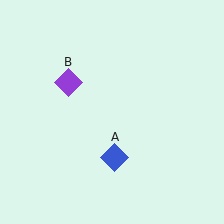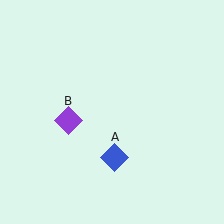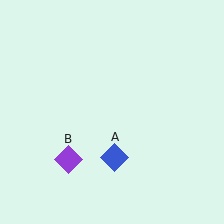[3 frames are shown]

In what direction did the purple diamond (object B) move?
The purple diamond (object B) moved down.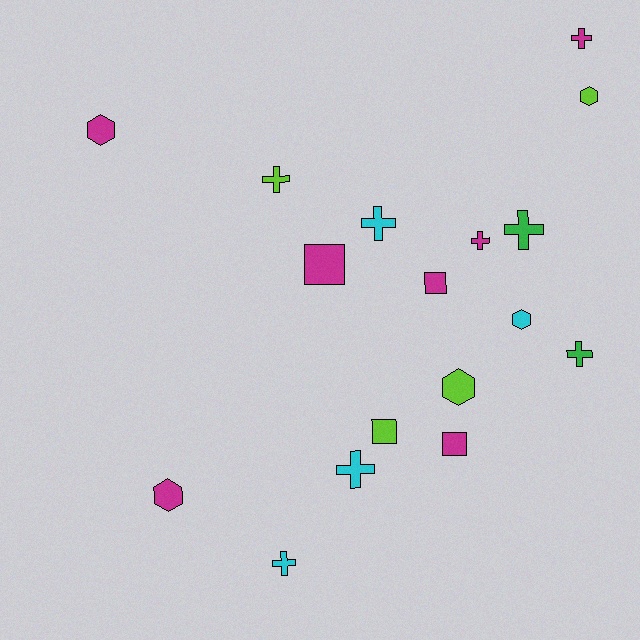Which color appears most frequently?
Magenta, with 7 objects.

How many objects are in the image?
There are 17 objects.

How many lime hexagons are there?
There are 2 lime hexagons.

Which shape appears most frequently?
Cross, with 8 objects.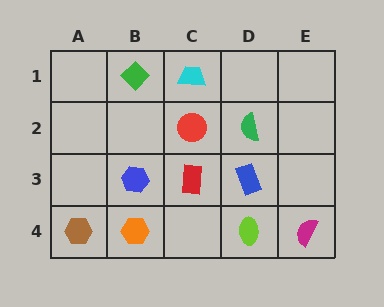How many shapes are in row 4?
4 shapes.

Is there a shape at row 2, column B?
No, that cell is empty.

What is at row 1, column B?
A green diamond.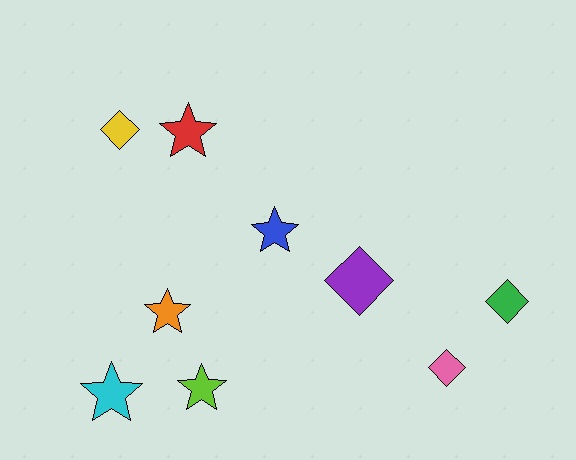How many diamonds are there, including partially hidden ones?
There are 4 diamonds.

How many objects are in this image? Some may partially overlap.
There are 9 objects.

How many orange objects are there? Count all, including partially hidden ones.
There is 1 orange object.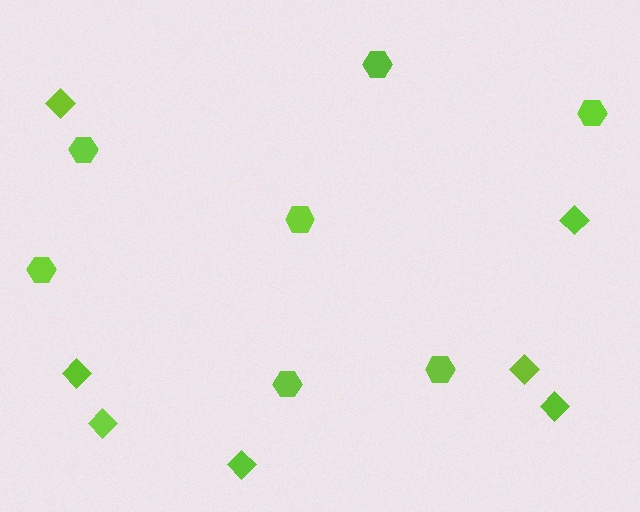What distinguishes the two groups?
There are 2 groups: one group of diamonds (7) and one group of hexagons (7).